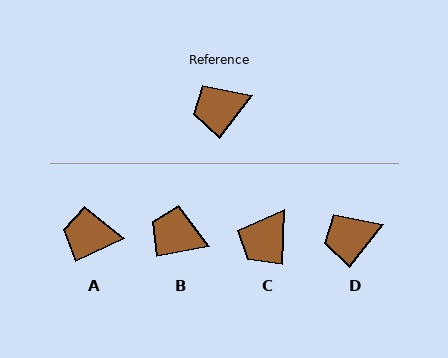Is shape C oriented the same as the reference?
No, it is off by about 36 degrees.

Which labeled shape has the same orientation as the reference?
D.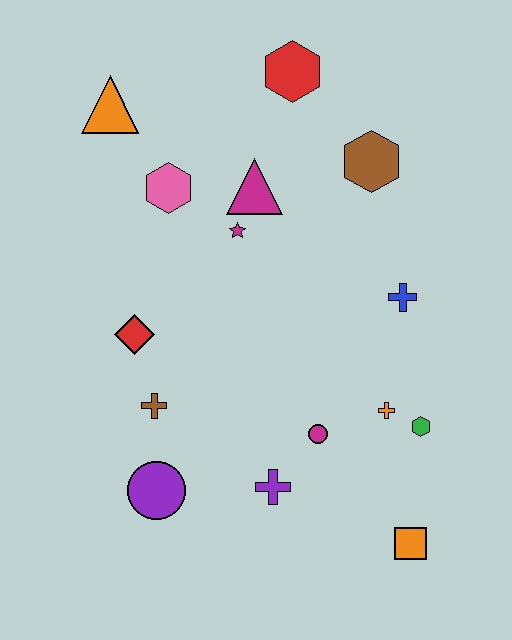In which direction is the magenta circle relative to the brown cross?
The magenta circle is to the right of the brown cross.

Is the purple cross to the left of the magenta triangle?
No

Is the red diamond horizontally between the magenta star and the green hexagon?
No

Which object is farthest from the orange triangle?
The orange square is farthest from the orange triangle.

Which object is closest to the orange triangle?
The pink hexagon is closest to the orange triangle.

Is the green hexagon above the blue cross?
No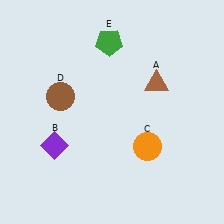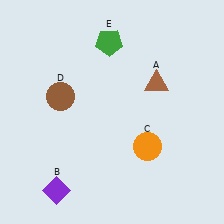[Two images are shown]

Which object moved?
The purple diamond (B) moved down.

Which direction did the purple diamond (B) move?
The purple diamond (B) moved down.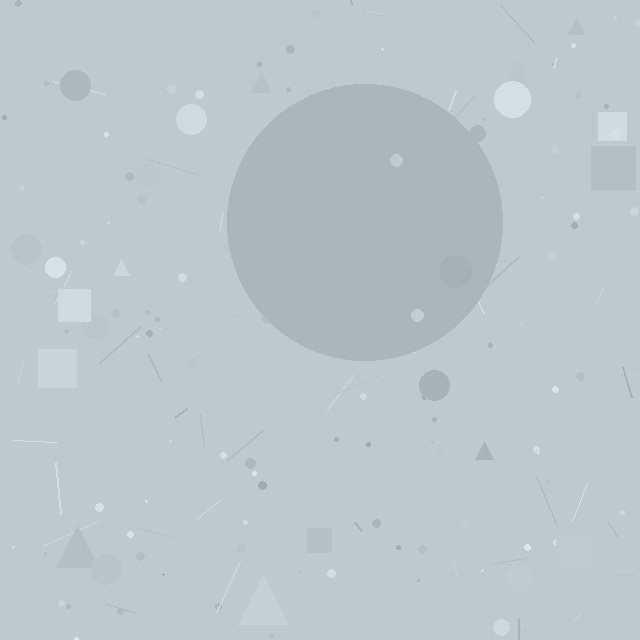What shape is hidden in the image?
A circle is hidden in the image.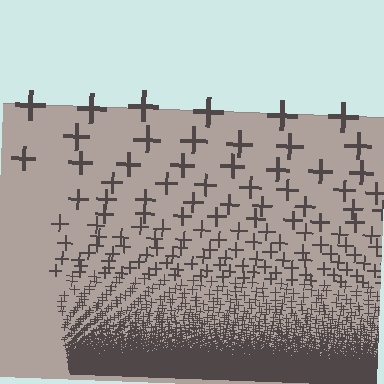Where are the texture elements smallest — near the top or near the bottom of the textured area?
Near the bottom.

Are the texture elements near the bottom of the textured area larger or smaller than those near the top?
Smaller. The gradient is inverted — elements near the bottom are smaller and denser.